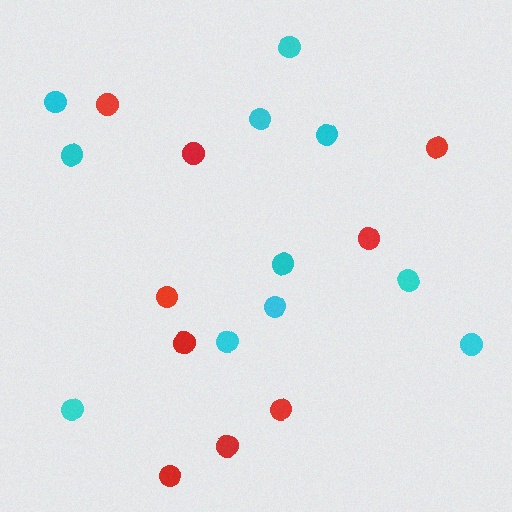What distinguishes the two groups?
There are 2 groups: one group of cyan circles (11) and one group of red circles (9).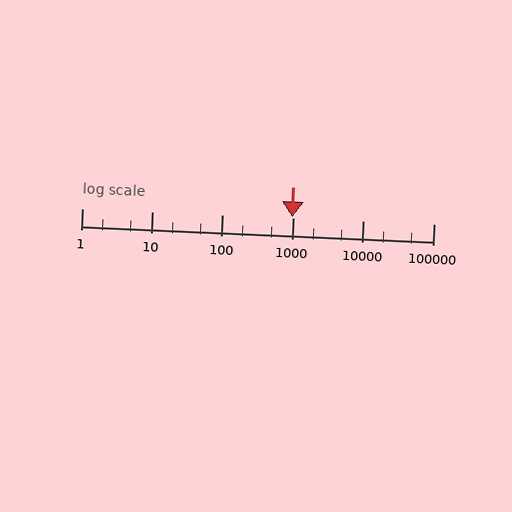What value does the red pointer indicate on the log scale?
The pointer indicates approximately 980.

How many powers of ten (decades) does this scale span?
The scale spans 5 decades, from 1 to 100000.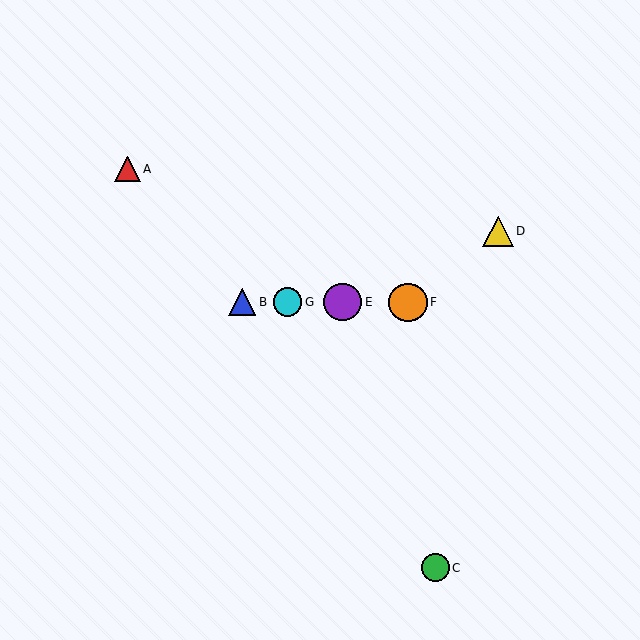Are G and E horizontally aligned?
Yes, both are at y≈302.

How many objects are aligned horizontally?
4 objects (B, E, F, G) are aligned horizontally.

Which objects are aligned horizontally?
Objects B, E, F, G are aligned horizontally.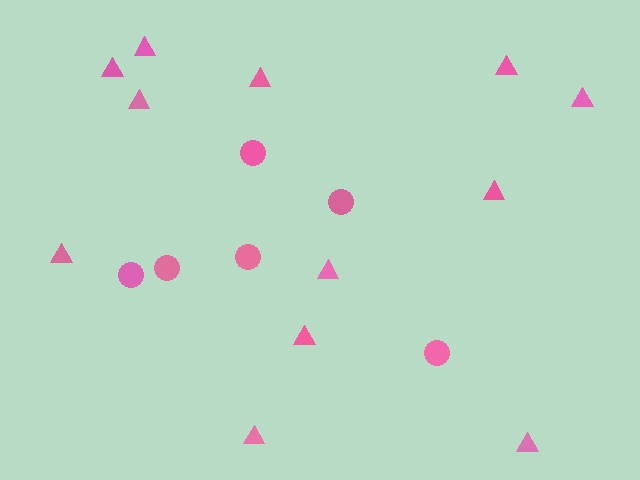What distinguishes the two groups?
There are 2 groups: one group of circles (6) and one group of triangles (12).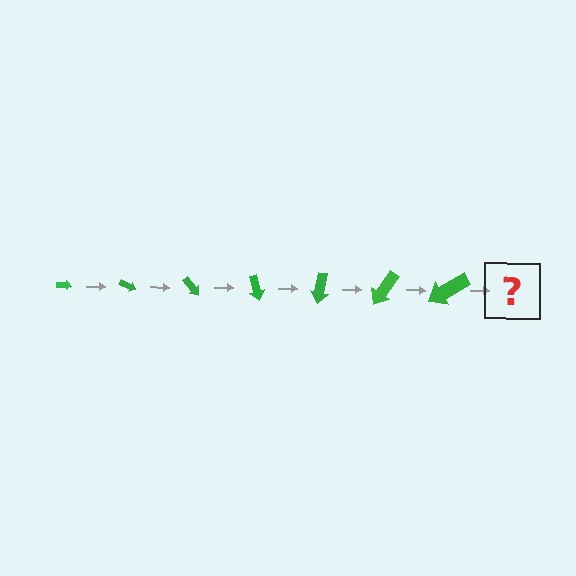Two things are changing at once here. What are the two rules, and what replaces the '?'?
The two rules are that the arrow grows larger each step and it rotates 25 degrees each step. The '?' should be an arrow, larger than the previous one and rotated 175 degrees from the start.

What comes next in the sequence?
The next element should be an arrow, larger than the previous one and rotated 175 degrees from the start.